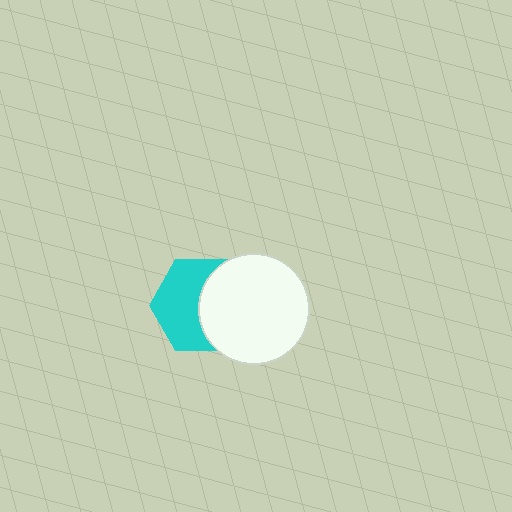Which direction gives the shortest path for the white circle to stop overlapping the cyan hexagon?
Moving right gives the shortest separation.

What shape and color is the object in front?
The object in front is a white circle.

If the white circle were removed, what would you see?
You would see the complete cyan hexagon.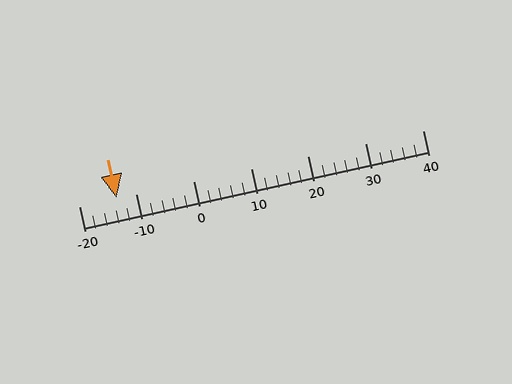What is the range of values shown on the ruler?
The ruler shows values from -20 to 40.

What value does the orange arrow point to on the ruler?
The orange arrow points to approximately -13.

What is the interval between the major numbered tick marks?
The major tick marks are spaced 10 units apart.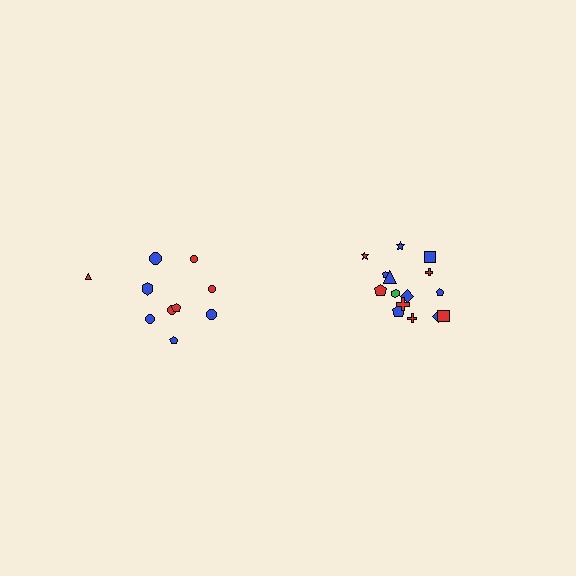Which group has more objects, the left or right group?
The right group.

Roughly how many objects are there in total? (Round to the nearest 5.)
Roughly 25 objects in total.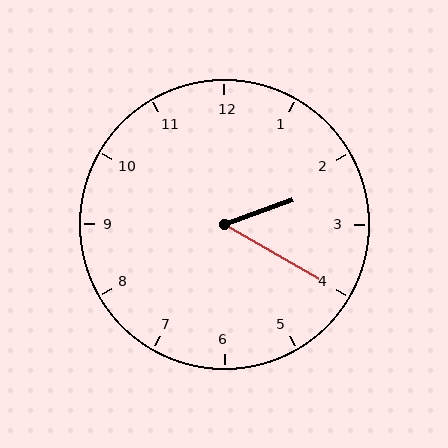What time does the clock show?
2:20.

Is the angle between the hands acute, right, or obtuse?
It is acute.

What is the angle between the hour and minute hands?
Approximately 50 degrees.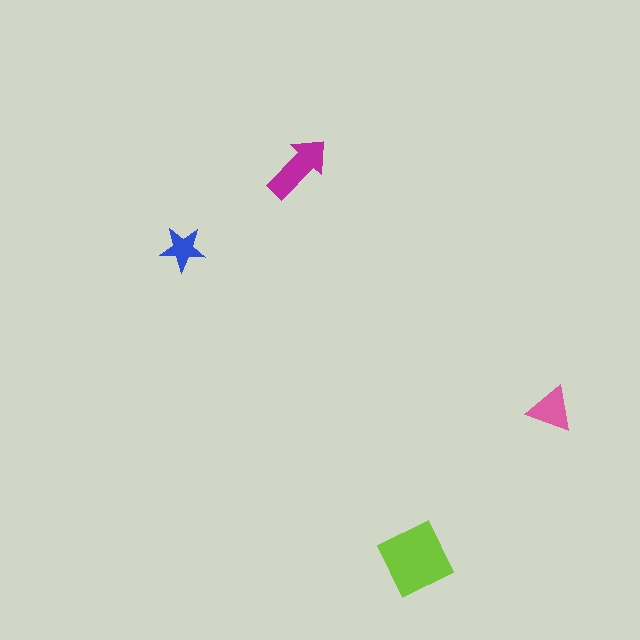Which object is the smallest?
The blue star.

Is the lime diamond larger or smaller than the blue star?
Larger.